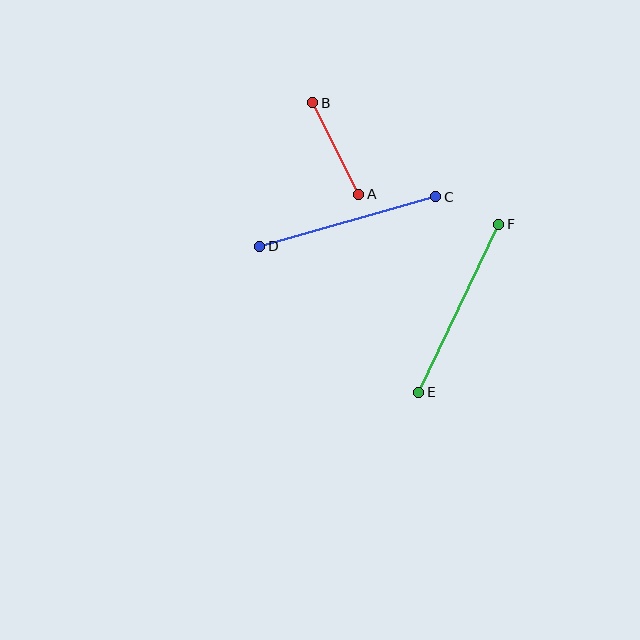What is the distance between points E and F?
The distance is approximately 186 pixels.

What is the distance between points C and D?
The distance is approximately 183 pixels.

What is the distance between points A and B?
The distance is approximately 102 pixels.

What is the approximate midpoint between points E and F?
The midpoint is at approximately (459, 308) pixels.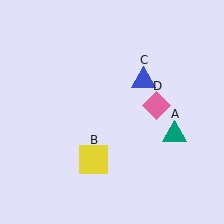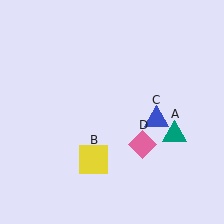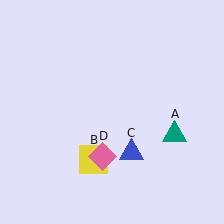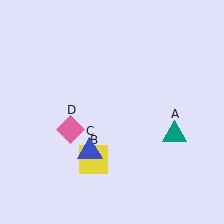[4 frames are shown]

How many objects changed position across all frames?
2 objects changed position: blue triangle (object C), pink diamond (object D).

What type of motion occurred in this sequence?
The blue triangle (object C), pink diamond (object D) rotated clockwise around the center of the scene.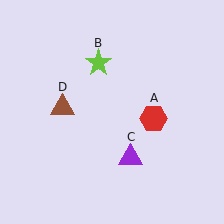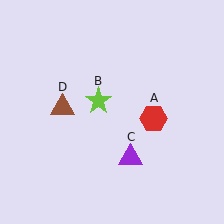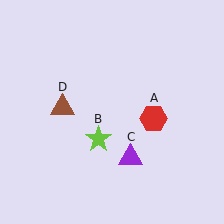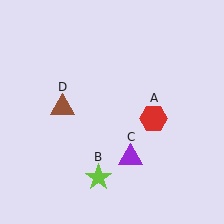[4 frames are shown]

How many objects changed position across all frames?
1 object changed position: lime star (object B).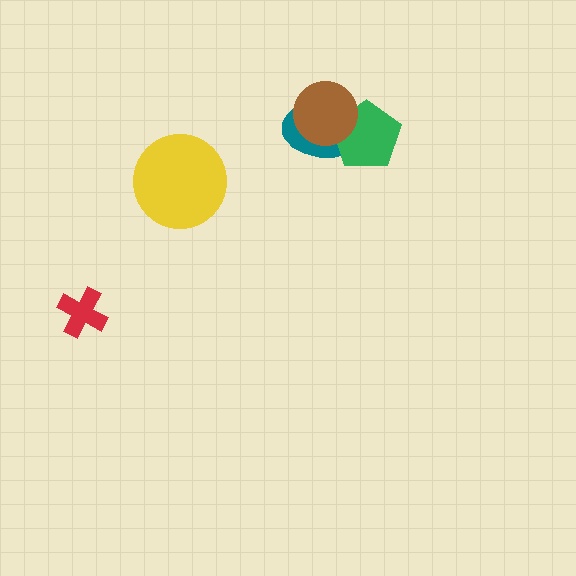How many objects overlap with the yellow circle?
0 objects overlap with the yellow circle.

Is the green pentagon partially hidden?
Yes, it is partially covered by another shape.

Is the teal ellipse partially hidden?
Yes, it is partially covered by another shape.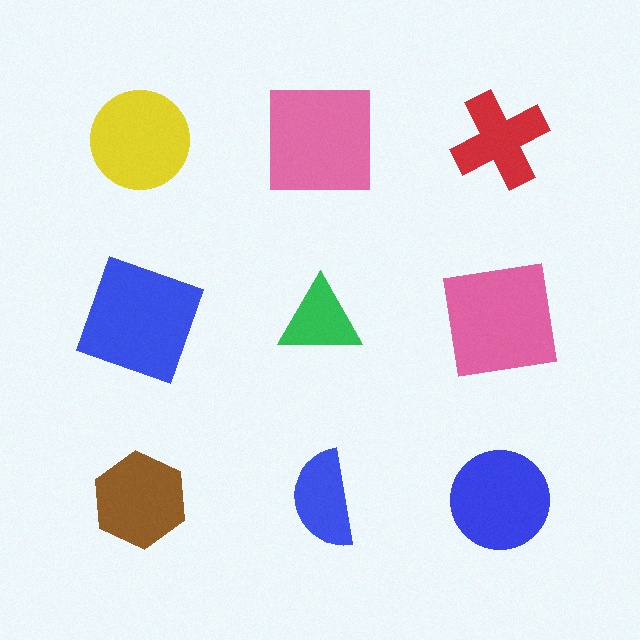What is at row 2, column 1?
A blue square.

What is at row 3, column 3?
A blue circle.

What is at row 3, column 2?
A blue semicircle.